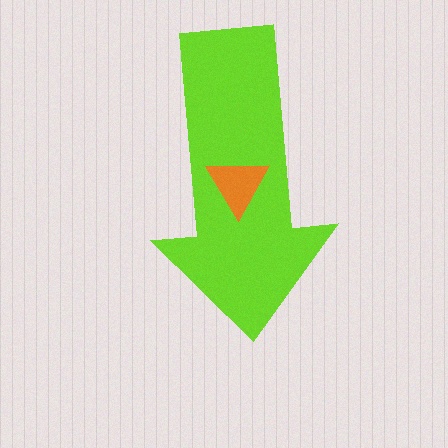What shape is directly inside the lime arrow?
The orange triangle.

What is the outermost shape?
The lime arrow.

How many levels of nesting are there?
2.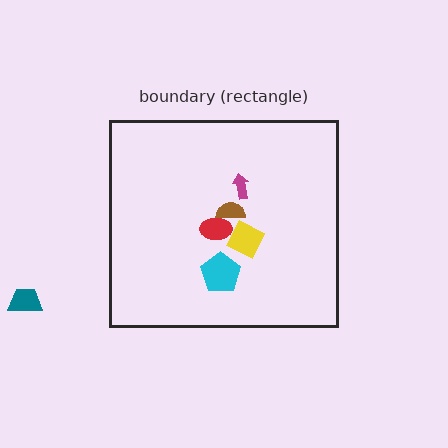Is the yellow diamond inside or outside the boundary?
Inside.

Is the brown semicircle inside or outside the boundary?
Inside.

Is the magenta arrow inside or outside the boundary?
Inside.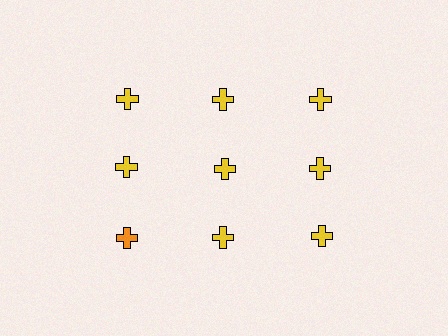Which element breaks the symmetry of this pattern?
The orange cross in the third row, leftmost column breaks the symmetry. All other shapes are yellow crosses.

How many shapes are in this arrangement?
There are 9 shapes arranged in a grid pattern.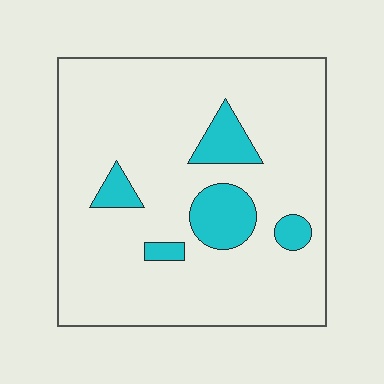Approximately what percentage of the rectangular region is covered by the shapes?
Approximately 15%.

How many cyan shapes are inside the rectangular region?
5.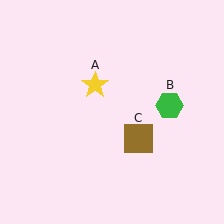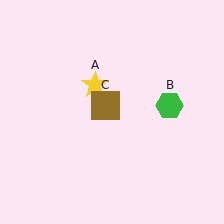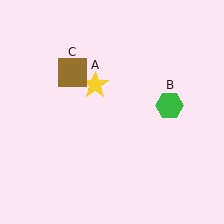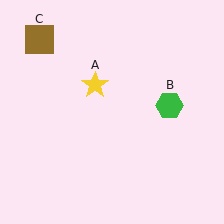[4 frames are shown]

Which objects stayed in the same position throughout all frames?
Yellow star (object A) and green hexagon (object B) remained stationary.